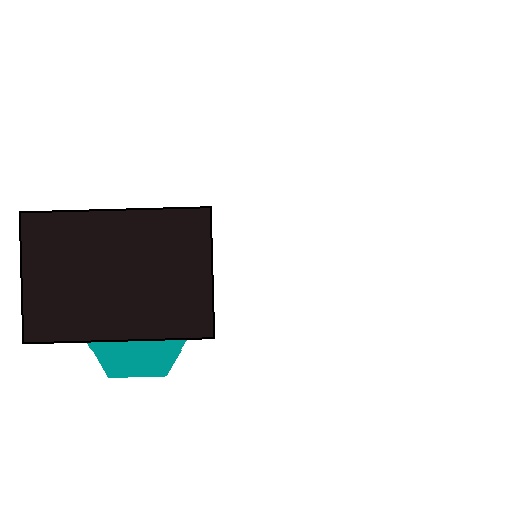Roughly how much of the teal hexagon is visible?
A small part of it is visible (roughly 32%).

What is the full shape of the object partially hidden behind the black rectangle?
The partially hidden object is a teal hexagon.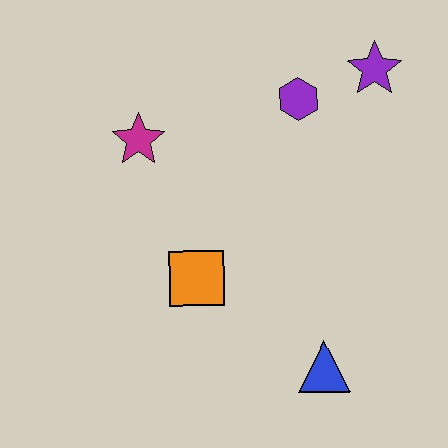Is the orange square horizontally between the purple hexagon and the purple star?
No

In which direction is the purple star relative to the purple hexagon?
The purple star is to the right of the purple hexagon.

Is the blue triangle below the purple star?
Yes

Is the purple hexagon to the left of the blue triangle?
Yes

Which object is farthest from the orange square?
The purple star is farthest from the orange square.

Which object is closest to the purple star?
The purple hexagon is closest to the purple star.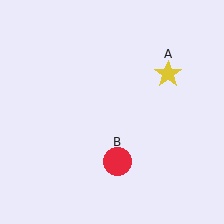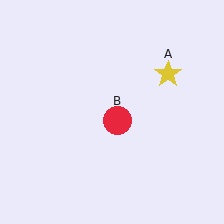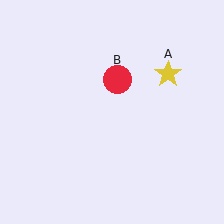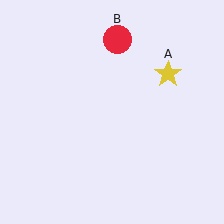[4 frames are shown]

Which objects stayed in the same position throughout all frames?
Yellow star (object A) remained stationary.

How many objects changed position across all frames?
1 object changed position: red circle (object B).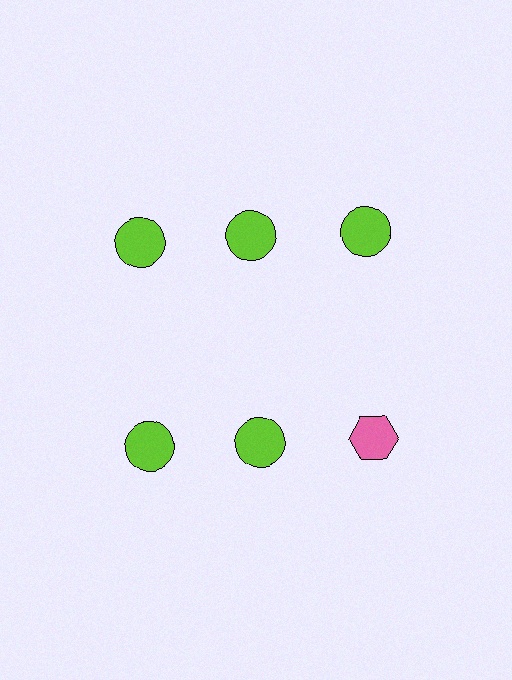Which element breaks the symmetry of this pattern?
The pink hexagon in the second row, center column breaks the symmetry. All other shapes are lime circles.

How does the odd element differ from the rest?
It differs in both color (pink instead of lime) and shape (hexagon instead of circle).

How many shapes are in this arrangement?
There are 6 shapes arranged in a grid pattern.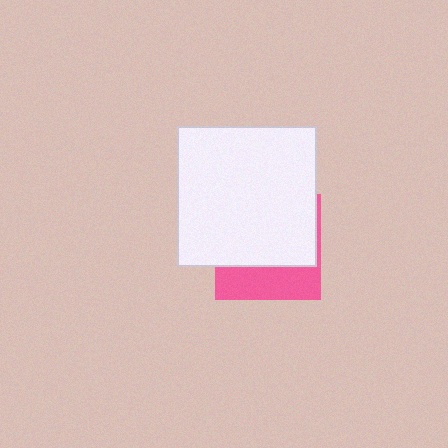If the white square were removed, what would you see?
You would see the complete pink square.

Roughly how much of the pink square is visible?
A small part of it is visible (roughly 33%).